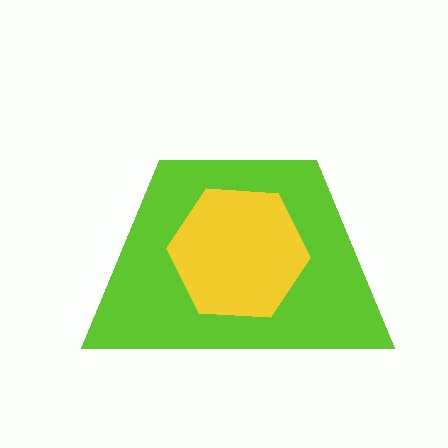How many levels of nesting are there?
2.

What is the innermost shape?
The yellow hexagon.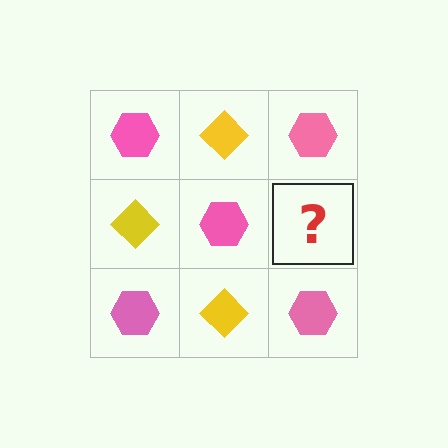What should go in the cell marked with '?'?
The missing cell should contain a yellow diamond.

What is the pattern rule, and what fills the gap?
The rule is that it alternates pink hexagon and yellow diamond in a checkerboard pattern. The gap should be filled with a yellow diamond.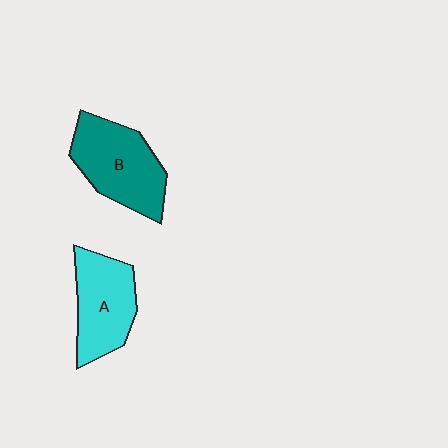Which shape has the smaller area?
Shape A (cyan).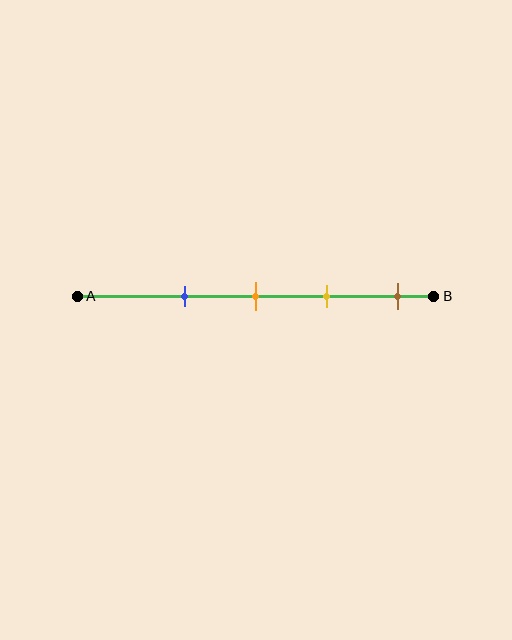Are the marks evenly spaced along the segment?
Yes, the marks are approximately evenly spaced.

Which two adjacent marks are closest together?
The orange and yellow marks are the closest adjacent pair.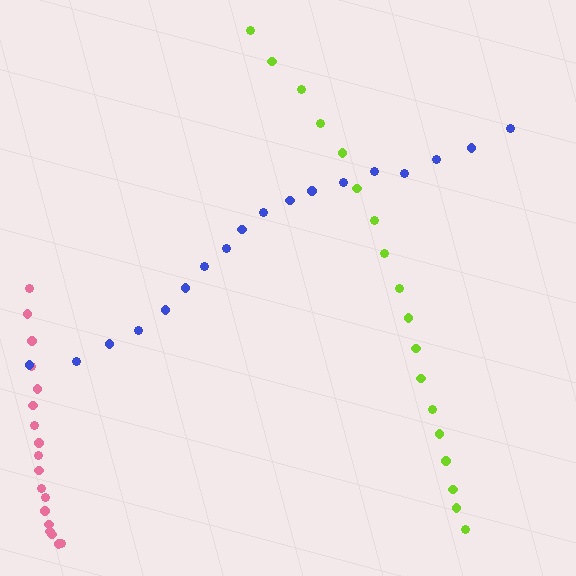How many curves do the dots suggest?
There are 3 distinct paths.